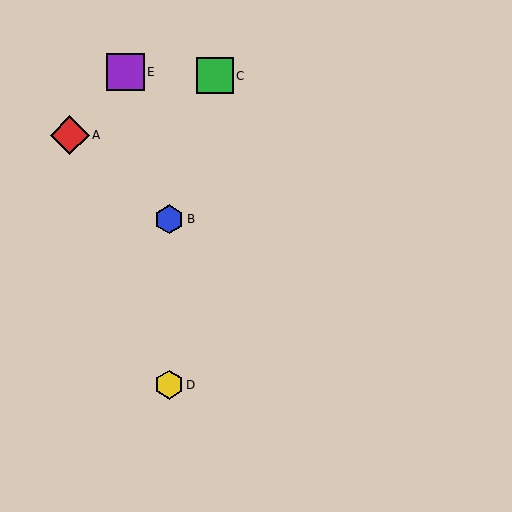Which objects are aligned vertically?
Objects B, D are aligned vertically.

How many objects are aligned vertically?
2 objects (B, D) are aligned vertically.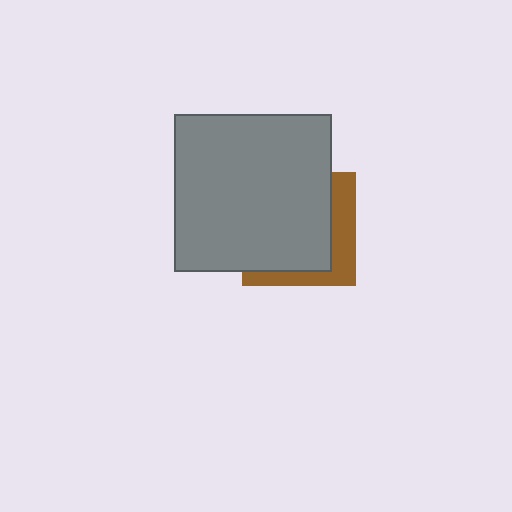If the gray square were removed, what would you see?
You would see the complete brown square.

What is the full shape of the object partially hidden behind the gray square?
The partially hidden object is a brown square.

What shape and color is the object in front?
The object in front is a gray square.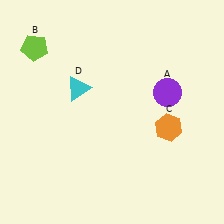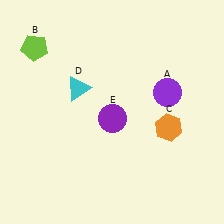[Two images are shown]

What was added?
A purple circle (E) was added in Image 2.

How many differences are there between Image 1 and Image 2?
There is 1 difference between the two images.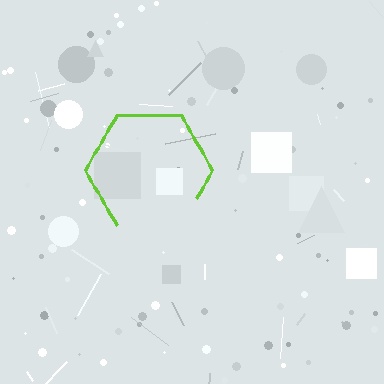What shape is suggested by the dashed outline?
The dashed outline suggests a hexagon.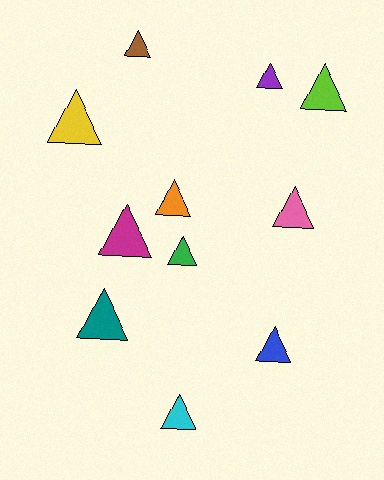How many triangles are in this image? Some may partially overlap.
There are 11 triangles.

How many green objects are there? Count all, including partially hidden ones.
There is 1 green object.